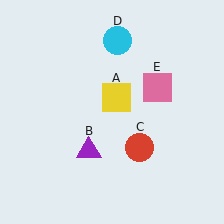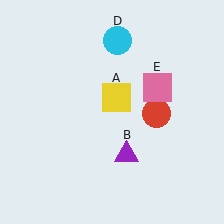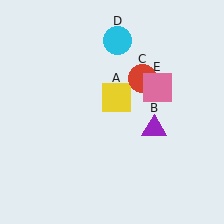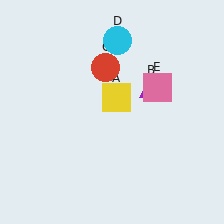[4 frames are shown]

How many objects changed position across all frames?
2 objects changed position: purple triangle (object B), red circle (object C).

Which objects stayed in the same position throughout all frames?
Yellow square (object A) and cyan circle (object D) and pink square (object E) remained stationary.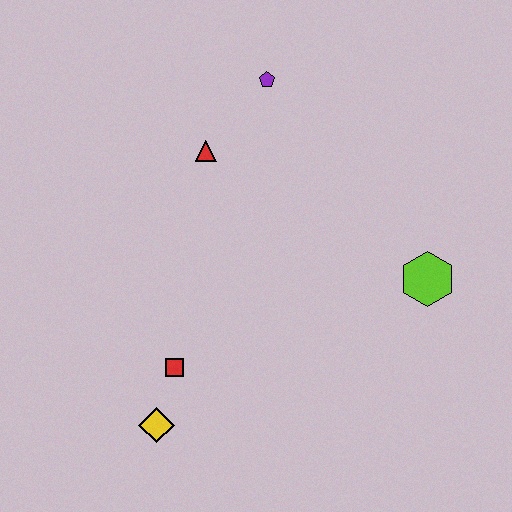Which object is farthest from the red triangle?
The yellow diamond is farthest from the red triangle.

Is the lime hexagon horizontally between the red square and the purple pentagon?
No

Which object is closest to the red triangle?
The purple pentagon is closest to the red triangle.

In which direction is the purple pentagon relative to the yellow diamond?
The purple pentagon is above the yellow diamond.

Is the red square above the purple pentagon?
No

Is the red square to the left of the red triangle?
Yes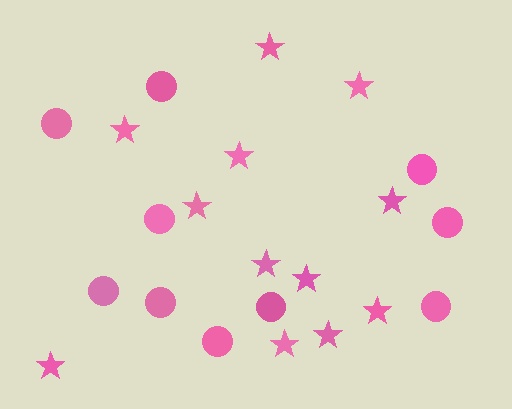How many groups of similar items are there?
There are 2 groups: one group of circles (10) and one group of stars (12).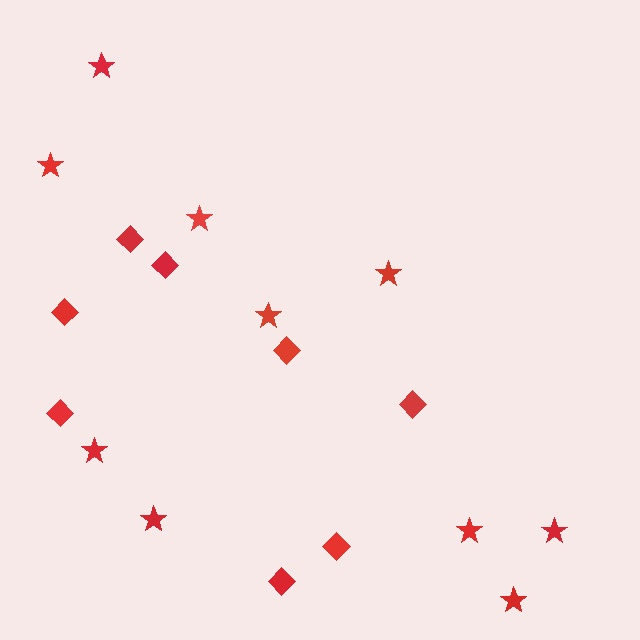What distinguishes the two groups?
There are 2 groups: one group of diamonds (8) and one group of stars (10).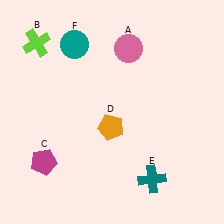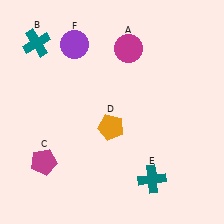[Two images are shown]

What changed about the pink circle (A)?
In Image 1, A is pink. In Image 2, it changed to magenta.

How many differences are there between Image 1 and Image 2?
There are 3 differences between the two images.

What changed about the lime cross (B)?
In Image 1, B is lime. In Image 2, it changed to teal.